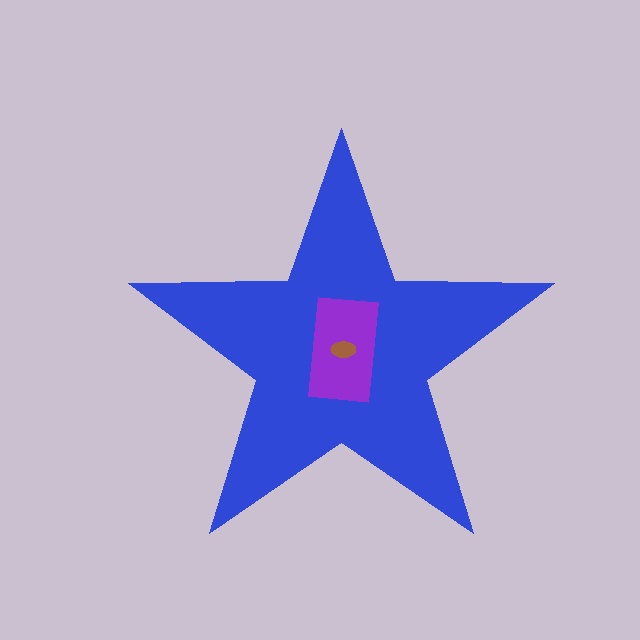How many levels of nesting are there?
3.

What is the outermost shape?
The blue star.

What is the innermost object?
The brown ellipse.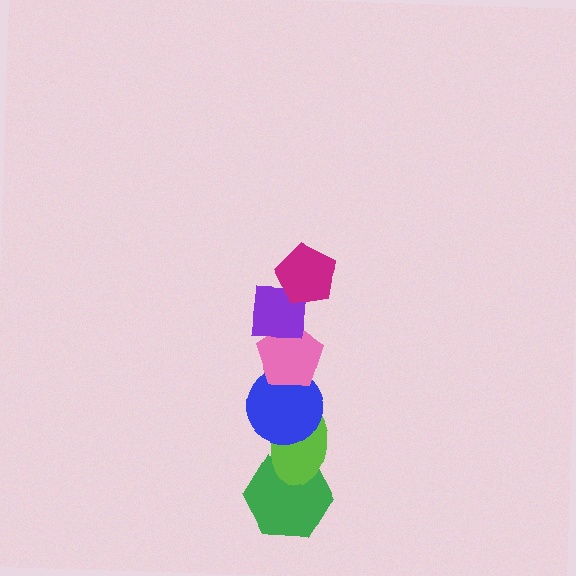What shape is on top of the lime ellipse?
The blue circle is on top of the lime ellipse.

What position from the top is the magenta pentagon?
The magenta pentagon is 1st from the top.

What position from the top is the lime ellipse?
The lime ellipse is 5th from the top.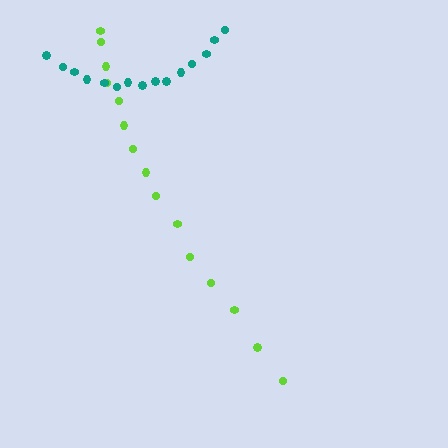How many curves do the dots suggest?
There are 2 distinct paths.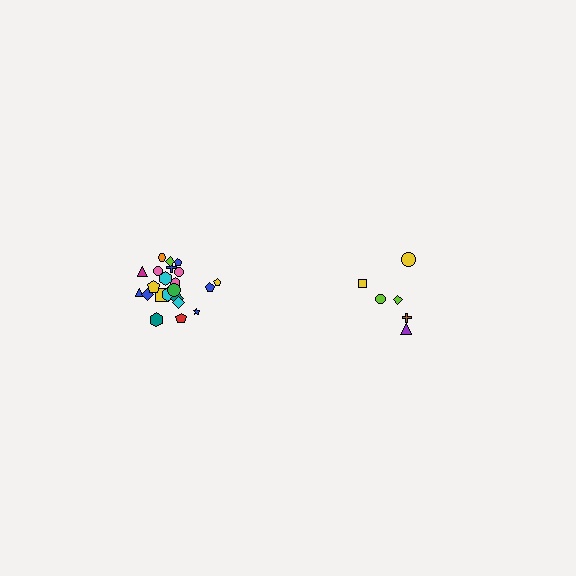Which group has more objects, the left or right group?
The left group.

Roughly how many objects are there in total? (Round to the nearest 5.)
Roughly 30 objects in total.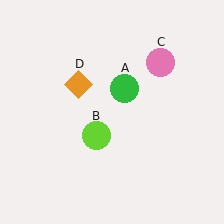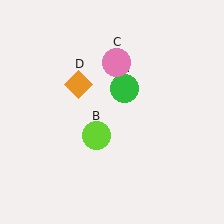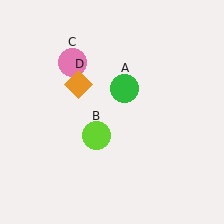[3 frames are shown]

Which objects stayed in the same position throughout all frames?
Green circle (object A) and lime circle (object B) and orange diamond (object D) remained stationary.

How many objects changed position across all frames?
1 object changed position: pink circle (object C).